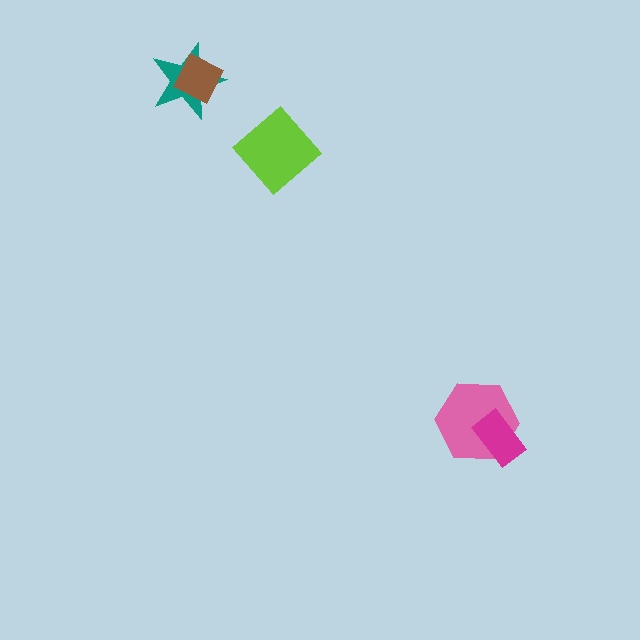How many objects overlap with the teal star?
1 object overlaps with the teal star.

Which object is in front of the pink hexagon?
The magenta rectangle is in front of the pink hexagon.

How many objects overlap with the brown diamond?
1 object overlaps with the brown diamond.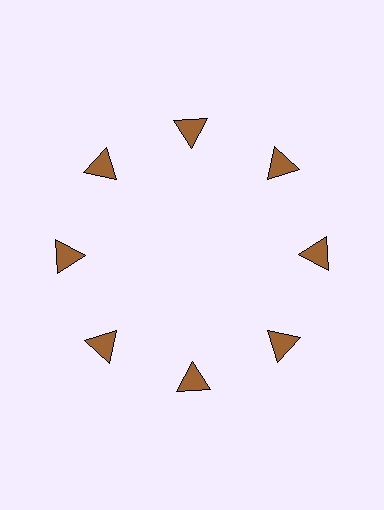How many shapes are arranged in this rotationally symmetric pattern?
There are 8 shapes, arranged in 8 groups of 1.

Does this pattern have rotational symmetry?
Yes, this pattern has 8-fold rotational symmetry. It looks the same after rotating 45 degrees around the center.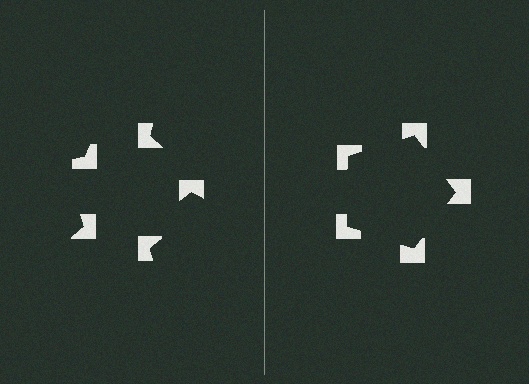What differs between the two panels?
The notched squares are positioned identically on both sides; only the wedge orientations differ. On the right they align to a pentagon; on the left they are misaligned.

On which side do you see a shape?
An illusory pentagon appears on the right side. On the left side the wedge cuts are rotated, so no coherent shape forms.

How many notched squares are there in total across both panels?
10 — 5 on each side.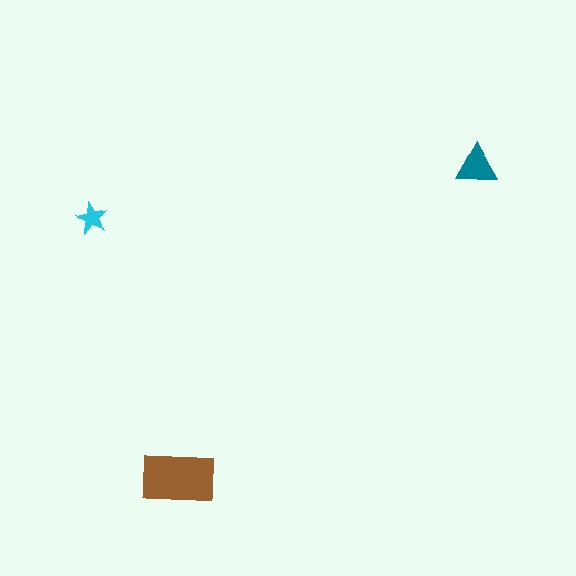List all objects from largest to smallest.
The brown rectangle, the teal triangle, the cyan star.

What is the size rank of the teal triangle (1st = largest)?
2nd.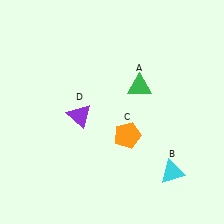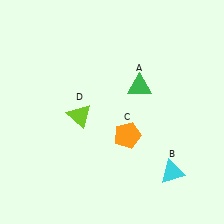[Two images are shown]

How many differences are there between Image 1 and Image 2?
There is 1 difference between the two images.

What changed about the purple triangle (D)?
In Image 1, D is purple. In Image 2, it changed to lime.